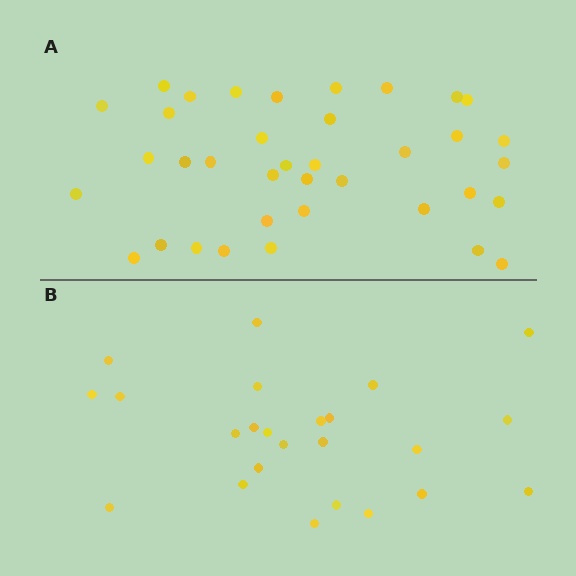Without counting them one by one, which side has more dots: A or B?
Region A (the top region) has more dots.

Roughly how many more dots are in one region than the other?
Region A has approximately 15 more dots than region B.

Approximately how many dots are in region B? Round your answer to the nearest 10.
About 20 dots. (The exact count is 24, which rounds to 20.)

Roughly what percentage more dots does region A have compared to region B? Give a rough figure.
About 55% more.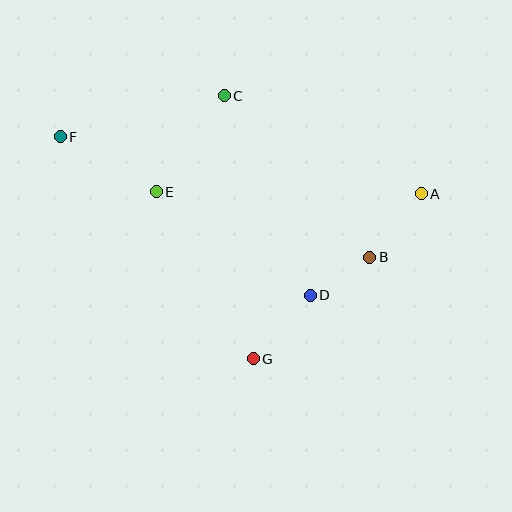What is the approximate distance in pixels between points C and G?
The distance between C and G is approximately 265 pixels.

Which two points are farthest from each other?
Points A and F are farthest from each other.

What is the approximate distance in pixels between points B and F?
The distance between B and F is approximately 332 pixels.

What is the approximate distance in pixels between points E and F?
The distance between E and F is approximately 110 pixels.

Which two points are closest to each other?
Points B and D are closest to each other.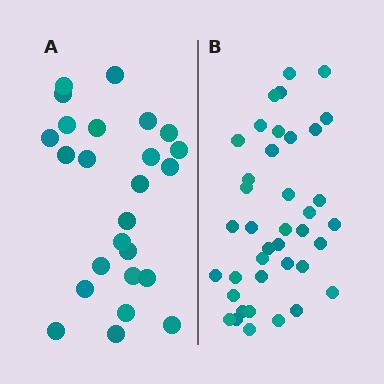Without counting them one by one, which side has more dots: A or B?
Region B (the right region) has more dots.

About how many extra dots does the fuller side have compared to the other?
Region B has approximately 15 more dots than region A.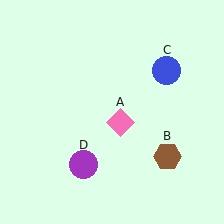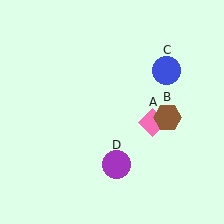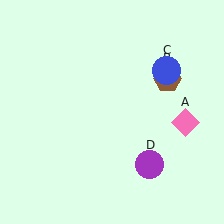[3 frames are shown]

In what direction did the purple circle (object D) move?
The purple circle (object D) moved right.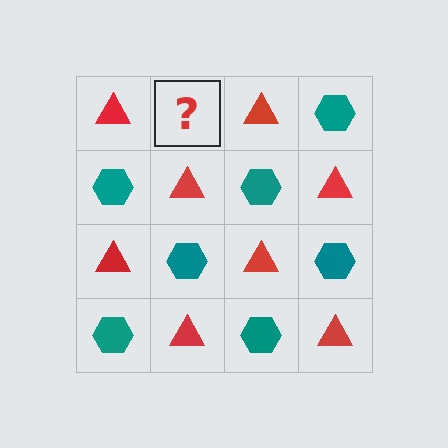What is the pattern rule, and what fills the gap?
The rule is that it alternates red triangle and teal hexagon in a checkerboard pattern. The gap should be filled with a teal hexagon.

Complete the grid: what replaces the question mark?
The question mark should be replaced with a teal hexagon.